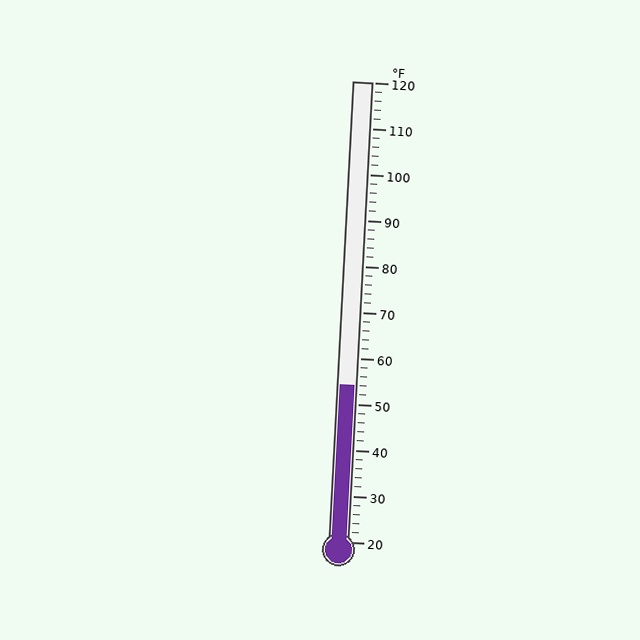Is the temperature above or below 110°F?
The temperature is below 110°F.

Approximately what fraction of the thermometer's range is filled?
The thermometer is filled to approximately 35% of its range.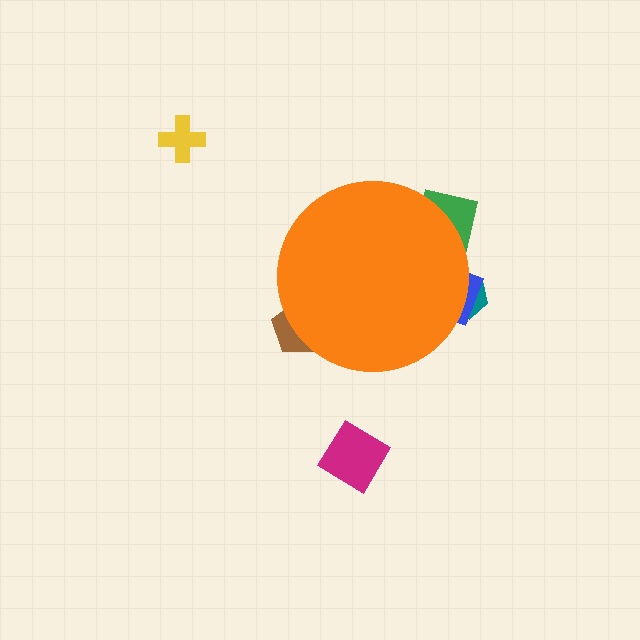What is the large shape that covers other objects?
An orange circle.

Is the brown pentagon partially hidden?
Yes, the brown pentagon is partially hidden behind the orange circle.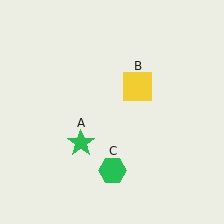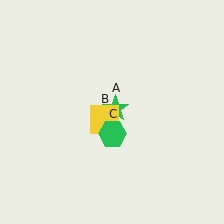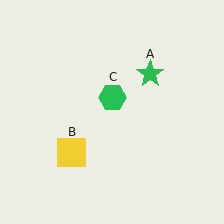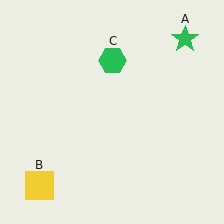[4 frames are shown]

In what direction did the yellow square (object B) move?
The yellow square (object B) moved down and to the left.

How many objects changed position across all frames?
3 objects changed position: green star (object A), yellow square (object B), green hexagon (object C).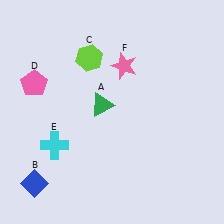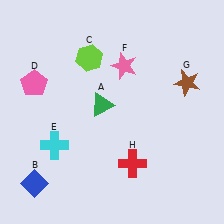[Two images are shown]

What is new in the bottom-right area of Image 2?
A red cross (H) was added in the bottom-right area of Image 2.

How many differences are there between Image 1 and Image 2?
There are 2 differences between the two images.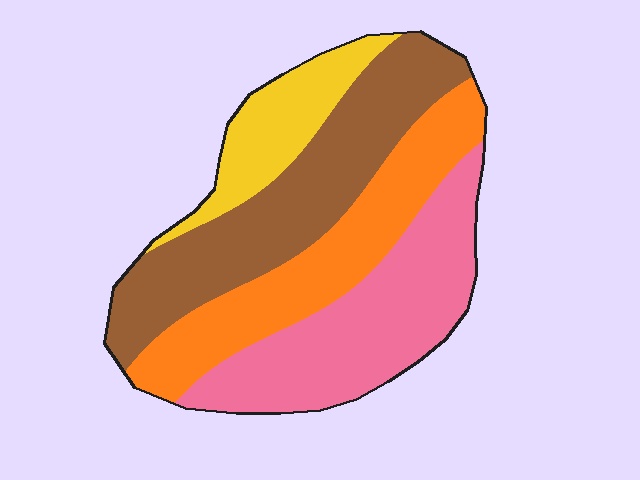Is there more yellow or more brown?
Brown.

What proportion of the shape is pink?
Pink covers 30% of the shape.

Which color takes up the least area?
Yellow, at roughly 15%.